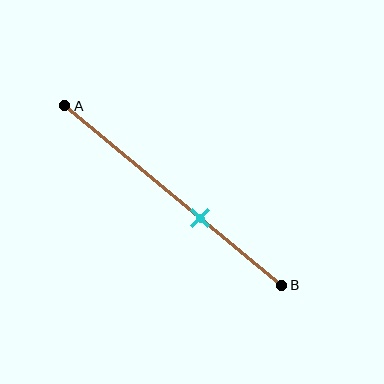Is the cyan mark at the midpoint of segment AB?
No, the mark is at about 65% from A, not at the 50% midpoint.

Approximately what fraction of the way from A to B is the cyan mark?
The cyan mark is approximately 65% of the way from A to B.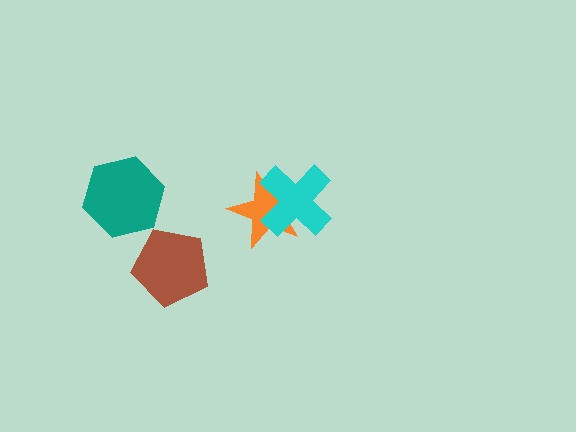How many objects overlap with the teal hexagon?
0 objects overlap with the teal hexagon.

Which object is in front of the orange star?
The cyan cross is in front of the orange star.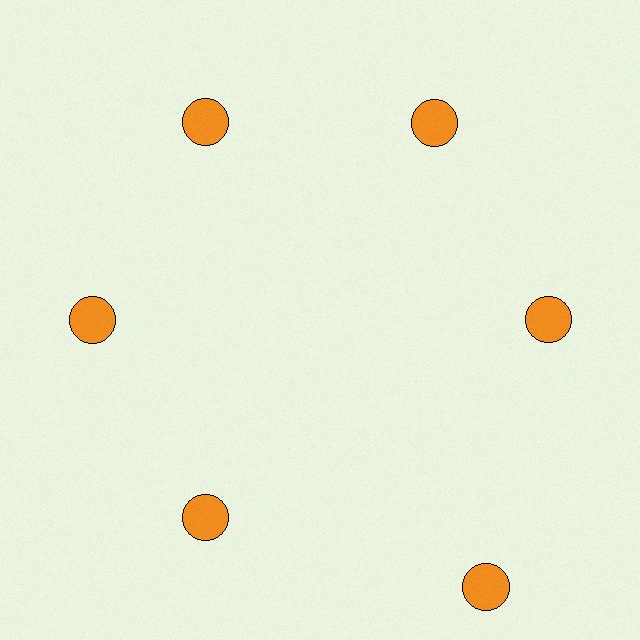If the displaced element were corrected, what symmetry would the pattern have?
It would have 6-fold rotational symmetry — the pattern would map onto itself every 60 degrees.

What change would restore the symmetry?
The symmetry would be restored by moving it inward, back onto the ring so that all 6 circles sit at equal angles and equal distance from the center.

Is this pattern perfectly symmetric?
No. The 6 orange circles are arranged in a ring, but one element near the 5 o'clock position is pushed outward from the center, breaking the 6-fold rotational symmetry.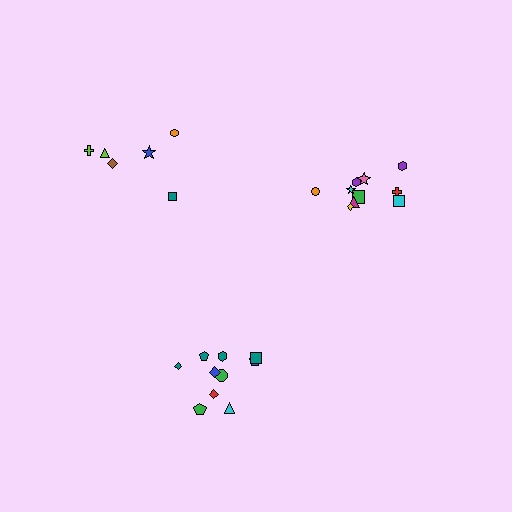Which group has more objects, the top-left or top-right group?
The top-right group.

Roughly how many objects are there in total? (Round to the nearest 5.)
Roughly 25 objects in total.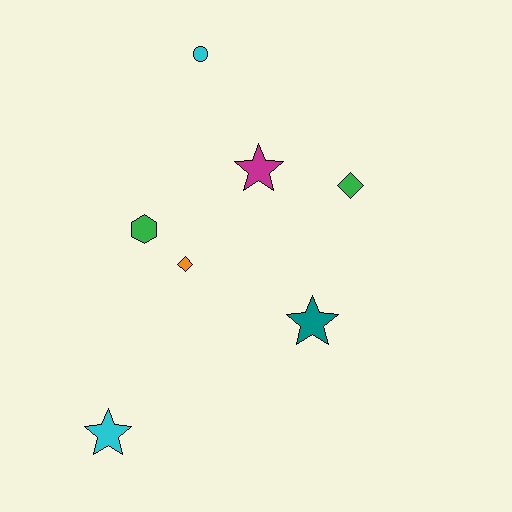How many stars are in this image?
There are 3 stars.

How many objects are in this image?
There are 7 objects.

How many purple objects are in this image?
There are no purple objects.